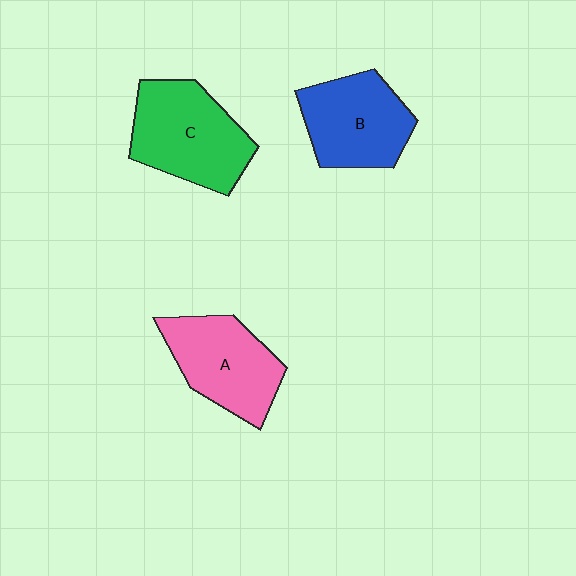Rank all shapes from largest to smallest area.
From largest to smallest: C (green), A (pink), B (blue).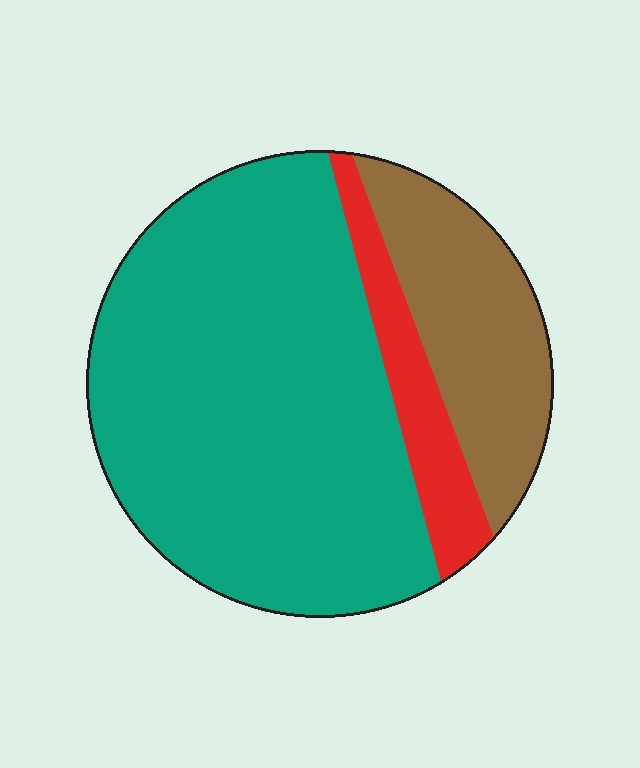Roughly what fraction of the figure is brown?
Brown covers roughly 20% of the figure.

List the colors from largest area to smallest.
From largest to smallest: teal, brown, red.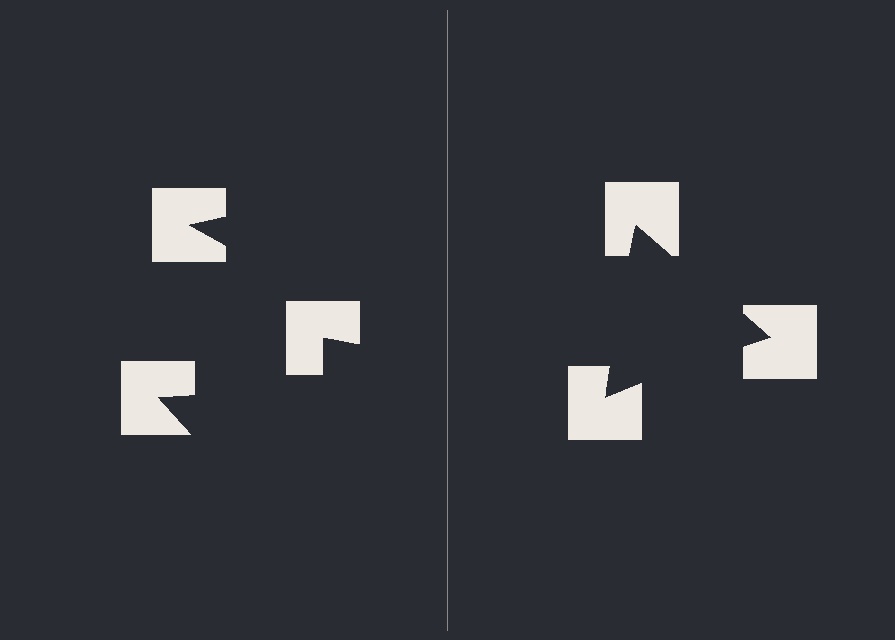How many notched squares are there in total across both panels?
6 — 3 on each side.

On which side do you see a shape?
An illusory triangle appears on the right side. On the left side the wedge cuts are rotated, so no coherent shape forms.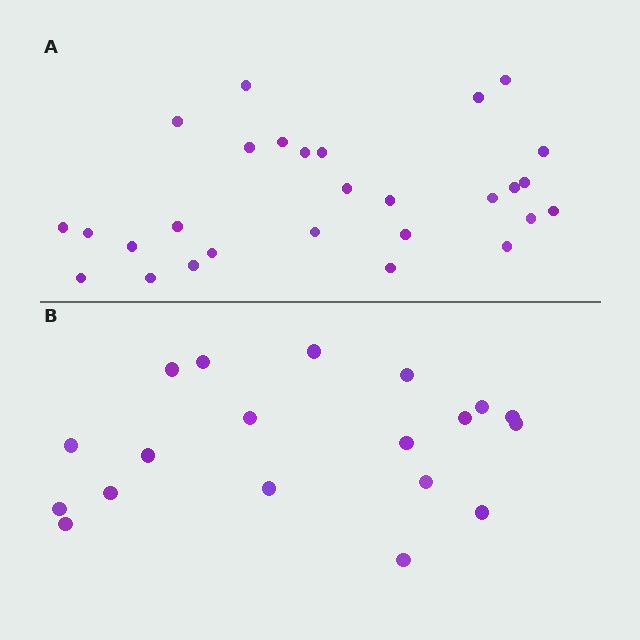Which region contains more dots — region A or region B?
Region A (the top region) has more dots.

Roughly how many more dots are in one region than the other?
Region A has roughly 8 or so more dots than region B.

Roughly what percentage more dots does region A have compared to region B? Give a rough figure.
About 45% more.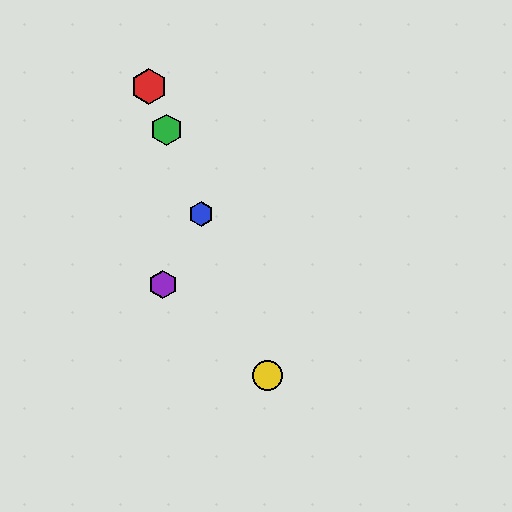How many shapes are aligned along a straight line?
4 shapes (the red hexagon, the blue hexagon, the green hexagon, the yellow circle) are aligned along a straight line.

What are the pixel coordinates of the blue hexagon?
The blue hexagon is at (201, 214).